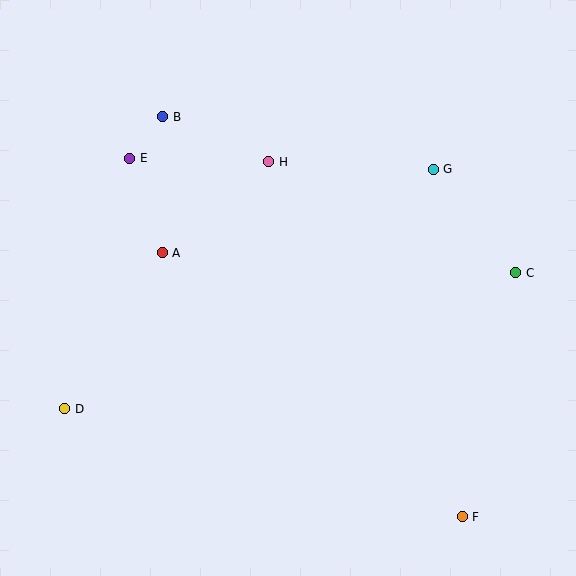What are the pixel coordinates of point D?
Point D is at (65, 409).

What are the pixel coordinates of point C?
Point C is at (516, 273).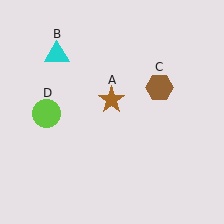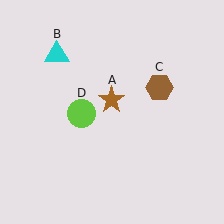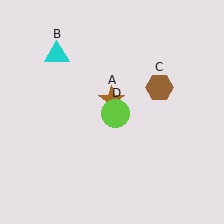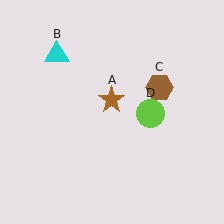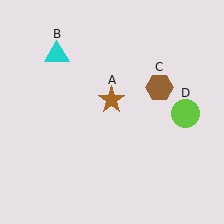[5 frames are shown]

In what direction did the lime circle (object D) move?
The lime circle (object D) moved right.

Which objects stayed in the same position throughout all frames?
Brown star (object A) and cyan triangle (object B) and brown hexagon (object C) remained stationary.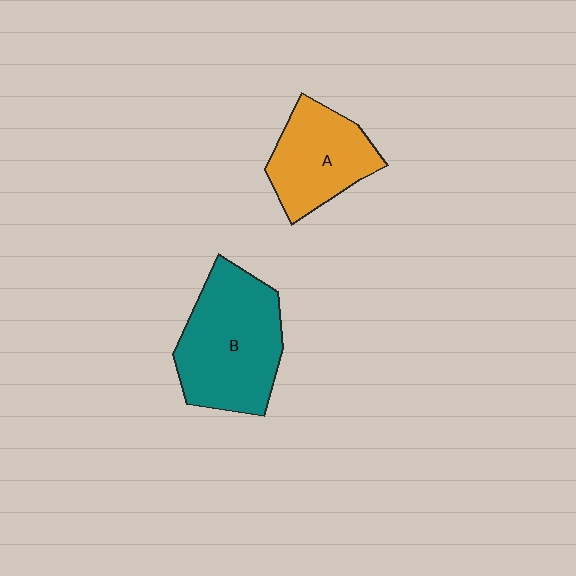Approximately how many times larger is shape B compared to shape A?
Approximately 1.4 times.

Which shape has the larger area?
Shape B (teal).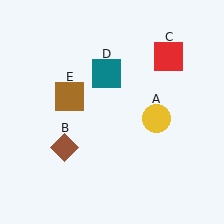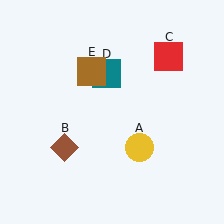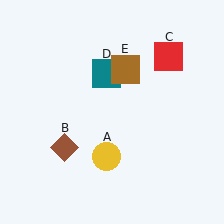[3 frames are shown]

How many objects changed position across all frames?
2 objects changed position: yellow circle (object A), brown square (object E).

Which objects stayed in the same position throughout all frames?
Brown diamond (object B) and red square (object C) and teal square (object D) remained stationary.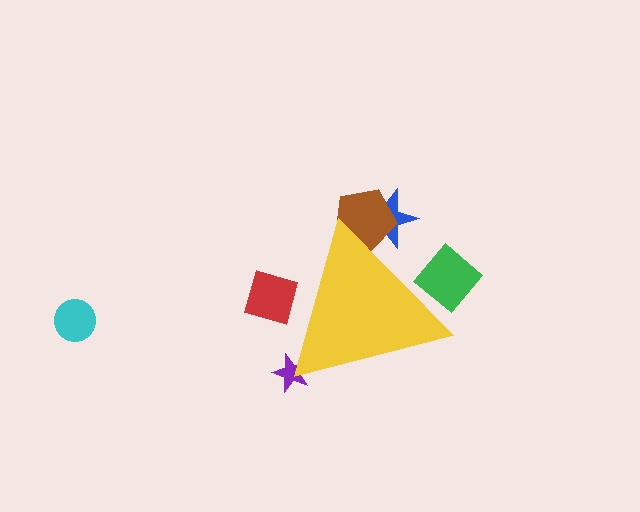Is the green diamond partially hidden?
Yes, the green diamond is partially hidden behind the yellow triangle.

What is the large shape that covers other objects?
A yellow triangle.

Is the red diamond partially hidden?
Yes, the red diamond is partially hidden behind the yellow triangle.